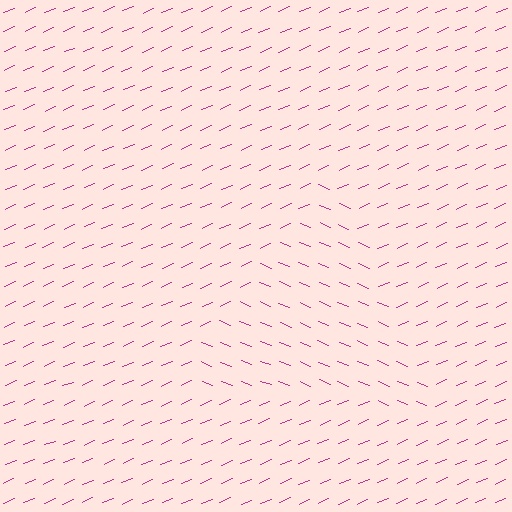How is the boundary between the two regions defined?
The boundary is defined purely by a change in line orientation (approximately 45 degrees difference). All lines are the same color and thickness.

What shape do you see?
I see a triangle.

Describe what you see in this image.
The image is filled with small magenta line segments. A triangle region in the image has lines oriented differently from the surrounding lines, creating a visible texture boundary.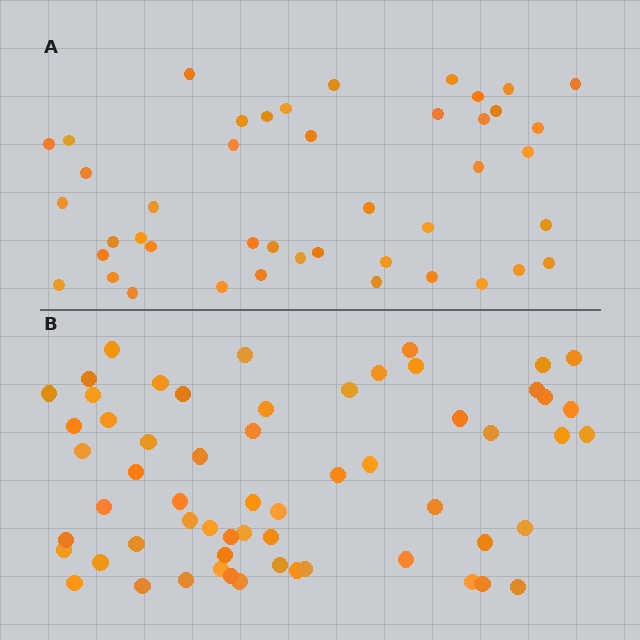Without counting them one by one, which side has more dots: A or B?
Region B (the bottom region) has more dots.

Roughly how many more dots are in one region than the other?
Region B has approximately 15 more dots than region A.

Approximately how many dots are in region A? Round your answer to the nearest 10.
About 40 dots. (The exact count is 44, which rounds to 40.)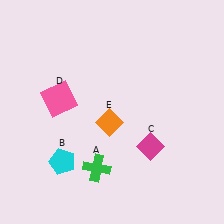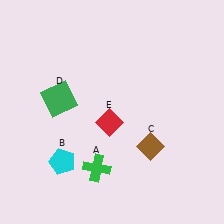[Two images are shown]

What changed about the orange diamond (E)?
In Image 1, E is orange. In Image 2, it changed to red.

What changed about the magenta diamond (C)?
In Image 1, C is magenta. In Image 2, it changed to brown.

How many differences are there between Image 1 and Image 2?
There are 3 differences between the two images.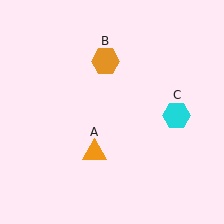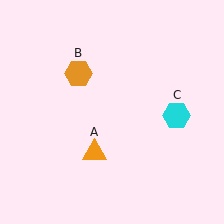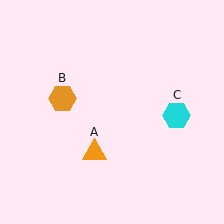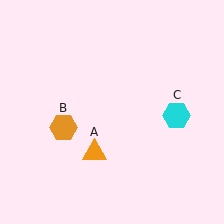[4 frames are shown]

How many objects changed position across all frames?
1 object changed position: orange hexagon (object B).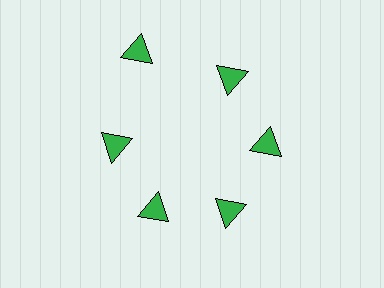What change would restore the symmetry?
The symmetry would be restored by moving it inward, back onto the ring so that all 6 triangles sit at equal angles and equal distance from the center.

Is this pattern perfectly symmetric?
No. The 6 green triangles are arranged in a ring, but one element near the 11 o'clock position is pushed outward from the center, breaking the 6-fold rotational symmetry.